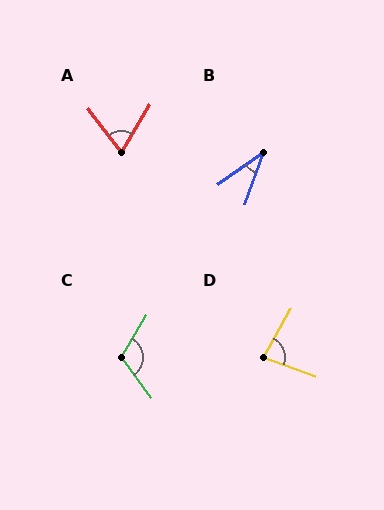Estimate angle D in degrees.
Approximately 80 degrees.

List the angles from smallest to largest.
B (35°), A (68°), D (80°), C (114°).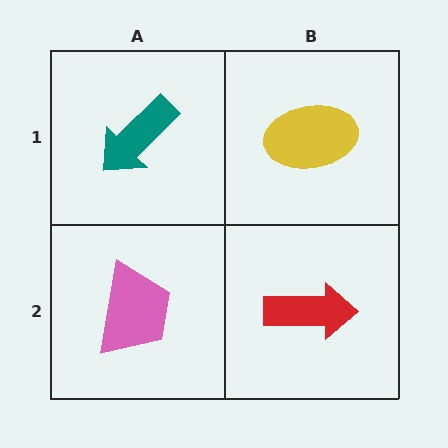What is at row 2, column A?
A pink trapezoid.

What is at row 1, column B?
A yellow ellipse.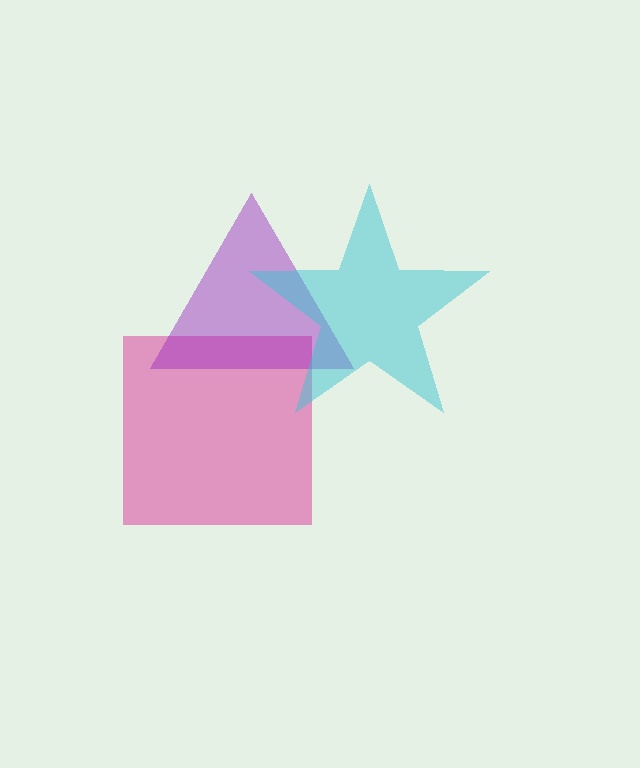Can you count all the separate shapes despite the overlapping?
Yes, there are 3 separate shapes.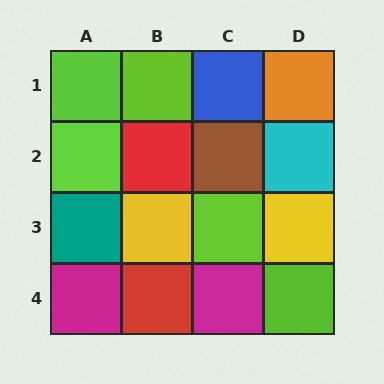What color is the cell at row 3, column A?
Teal.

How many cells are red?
2 cells are red.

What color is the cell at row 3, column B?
Yellow.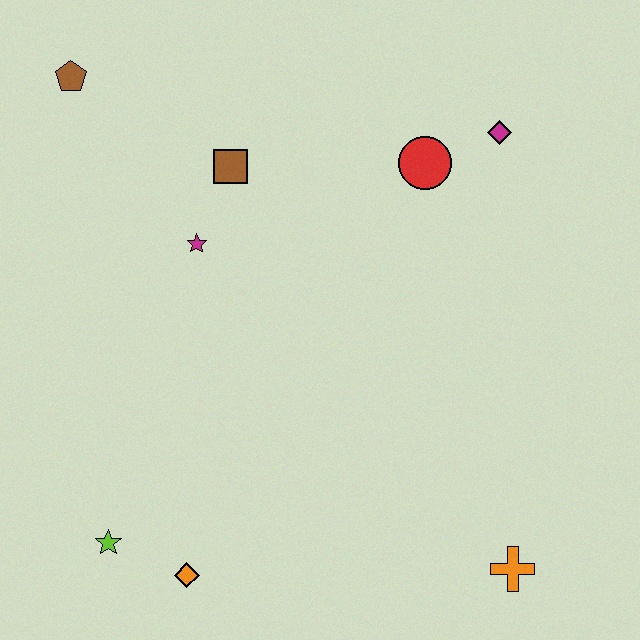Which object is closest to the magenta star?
The brown square is closest to the magenta star.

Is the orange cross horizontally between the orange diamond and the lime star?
No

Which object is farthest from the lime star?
The magenta diamond is farthest from the lime star.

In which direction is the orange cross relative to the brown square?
The orange cross is below the brown square.